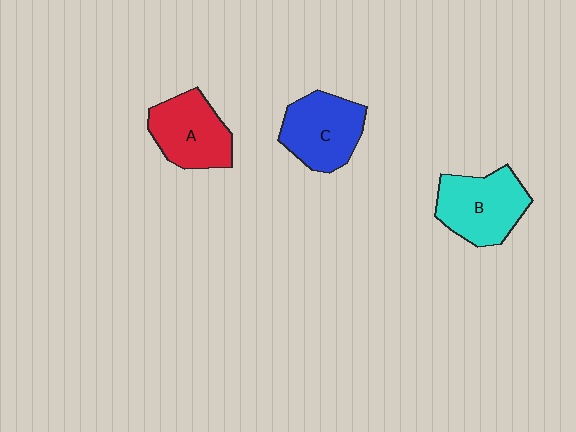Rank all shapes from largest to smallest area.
From largest to smallest: B (cyan), C (blue), A (red).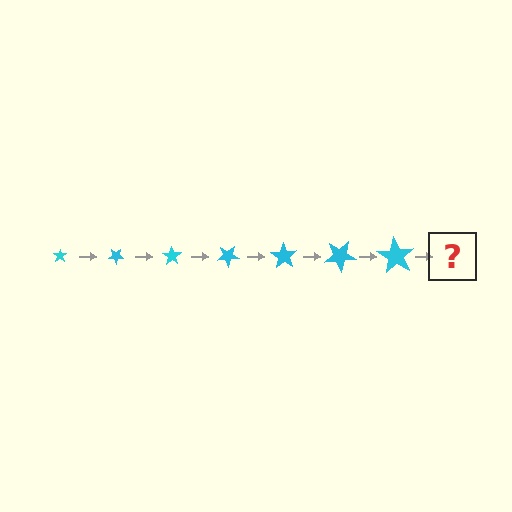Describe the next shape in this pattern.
It should be a star, larger than the previous one and rotated 245 degrees from the start.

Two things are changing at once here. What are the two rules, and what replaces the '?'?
The two rules are that the star grows larger each step and it rotates 35 degrees each step. The '?' should be a star, larger than the previous one and rotated 245 degrees from the start.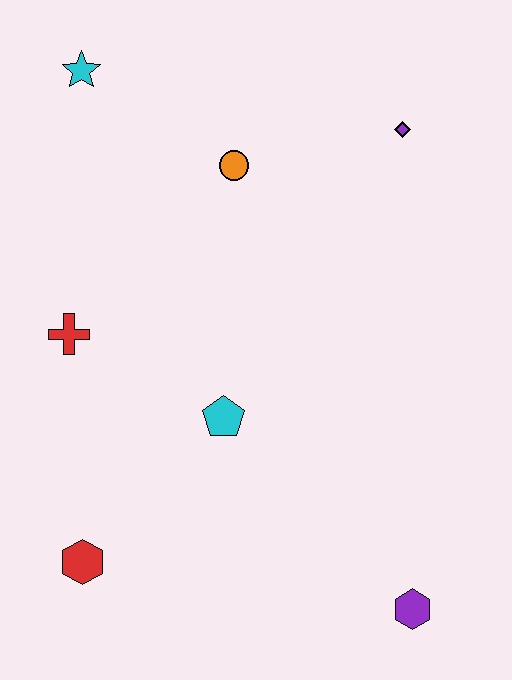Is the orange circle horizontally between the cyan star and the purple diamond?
Yes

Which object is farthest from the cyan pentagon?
The cyan star is farthest from the cyan pentagon.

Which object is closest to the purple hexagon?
The cyan pentagon is closest to the purple hexagon.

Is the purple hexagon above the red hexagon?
No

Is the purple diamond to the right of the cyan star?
Yes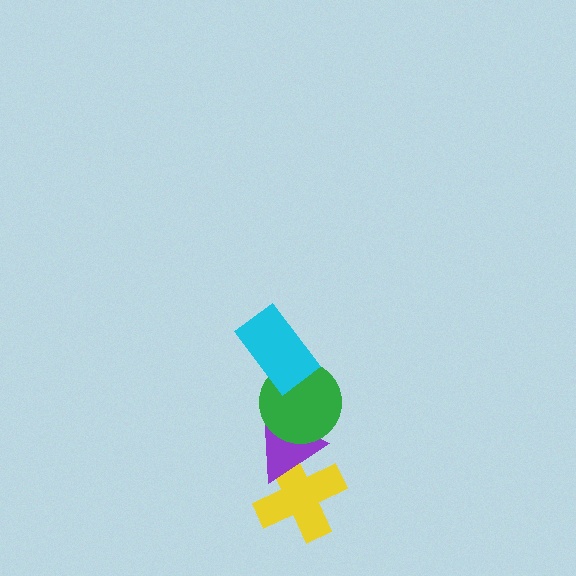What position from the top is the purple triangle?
The purple triangle is 3rd from the top.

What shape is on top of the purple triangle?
The green circle is on top of the purple triangle.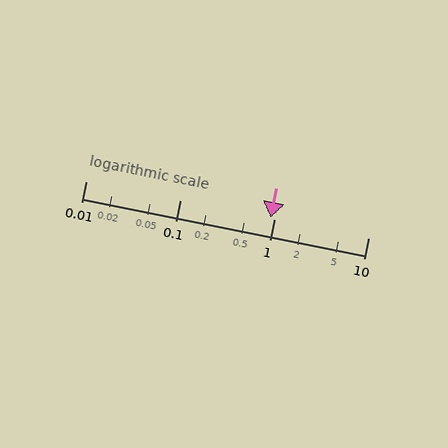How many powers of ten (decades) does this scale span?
The scale spans 3 decades, from 0.01 to 10.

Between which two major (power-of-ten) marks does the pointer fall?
The pointer is between 0.1 and 1.